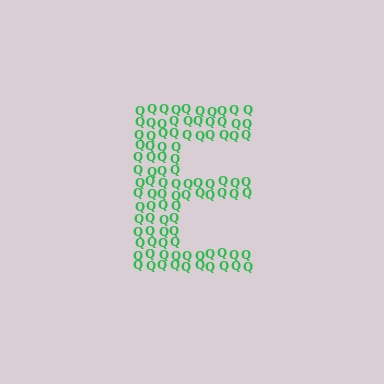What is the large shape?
The large shape is the letter E.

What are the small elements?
The small elements are letter Q's.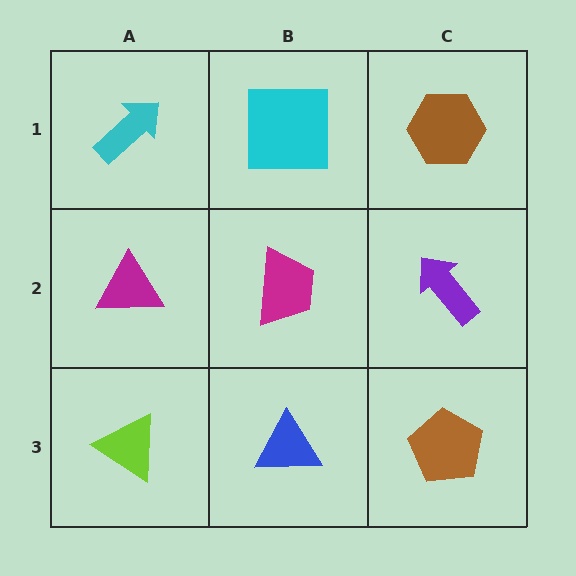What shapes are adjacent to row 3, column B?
A magenta trapezoid (row 2, column B), a lime triangle (row 3, column A), a brown pentagon (row 3, column C).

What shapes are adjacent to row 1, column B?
A magenta trapezoid (row 2, column B), a cyan arrow (row 1, column A), a brown hexagon (row 1, column C).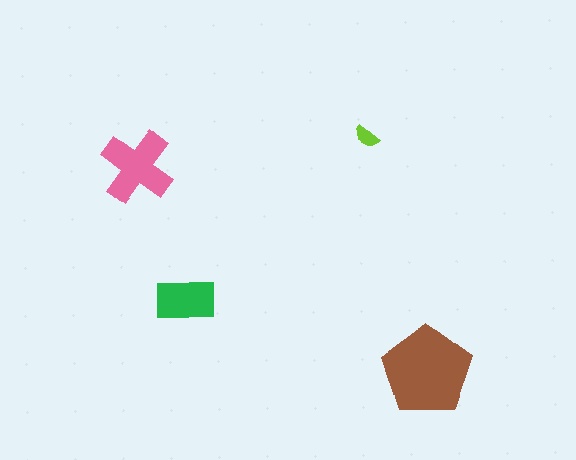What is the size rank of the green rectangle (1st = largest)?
3rd.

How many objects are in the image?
There are 4 objects in the image.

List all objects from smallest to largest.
The lime semicircle, the green rectangle, the pink cross, the brown pentagon.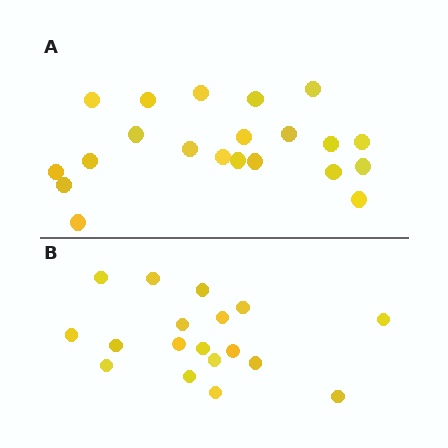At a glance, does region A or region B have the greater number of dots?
Region A (the top region) has more dots.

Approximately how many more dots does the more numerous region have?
Region A has just a few more — roughly 2 or 3 more dots than region B.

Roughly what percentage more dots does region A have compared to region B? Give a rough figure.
About 15% more.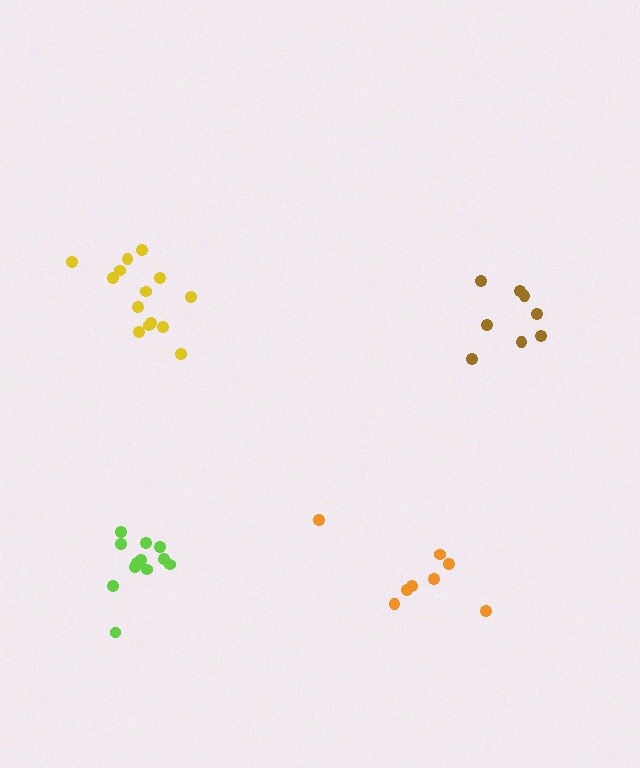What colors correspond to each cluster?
The clusters are colored: orange, yellow, lime, brown.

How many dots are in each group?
Group 1: 8 dots, Group 2: 14 dots, Group 3: 12 dots, Group 4: 8 dots (42 total).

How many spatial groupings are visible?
There are 4 spatial groupings.